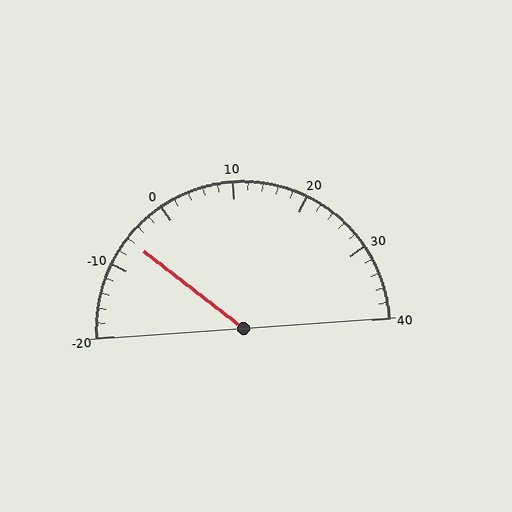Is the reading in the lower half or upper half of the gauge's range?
The reading is in the lower half of the range (-20 to 40).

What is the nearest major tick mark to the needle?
The nearest major tick mark is -10.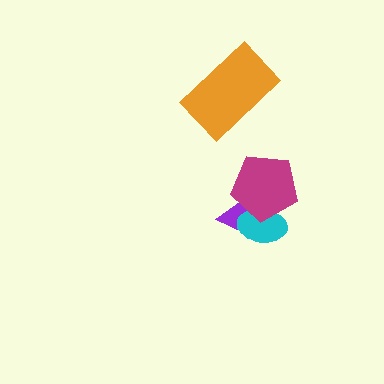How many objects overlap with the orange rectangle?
0 objects overlap with the orange rectangle.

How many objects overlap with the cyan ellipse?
2 objects overlap with the cyan ellipse.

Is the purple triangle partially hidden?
Yes, it is partially covered by another shape.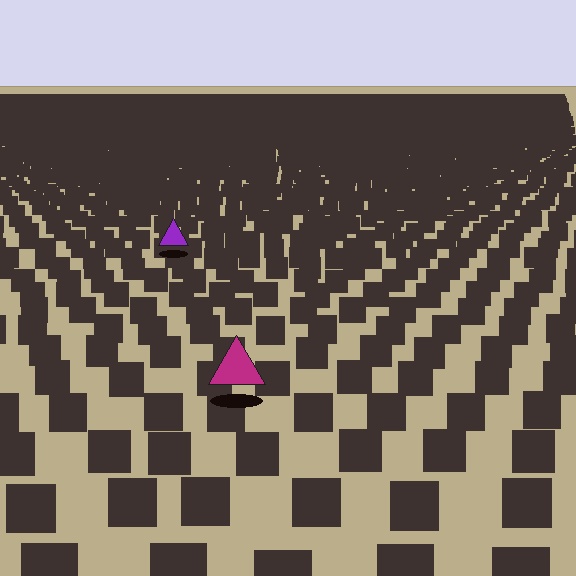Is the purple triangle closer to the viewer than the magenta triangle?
No. The magenta triangle is closer — you can tell from the texture gradient: the ground texture is coarser near it.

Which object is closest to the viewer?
The magenta triangle is closest. The texture marks near it are larger and more spread out.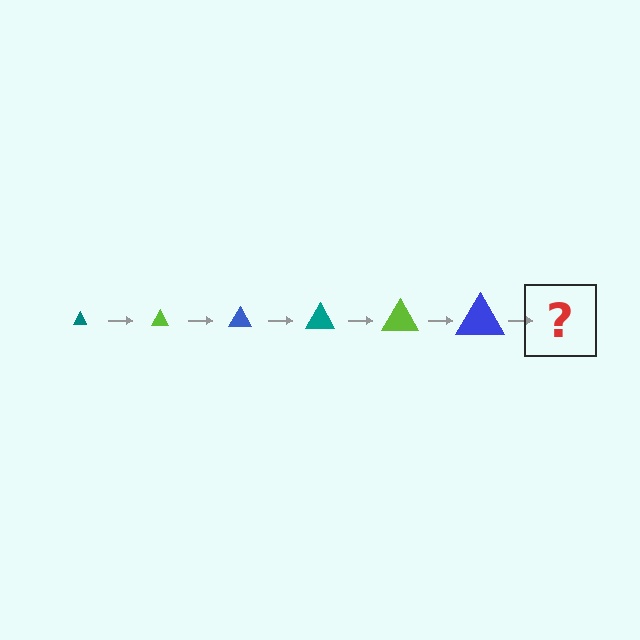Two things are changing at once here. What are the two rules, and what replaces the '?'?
The two rules are that the triangle grows larger each step and the color cycles through teal, lime, and blue. The '?' should be a teal triangle, larger than the previous one.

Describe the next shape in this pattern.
It should be a teal triangle, larger than the previous one.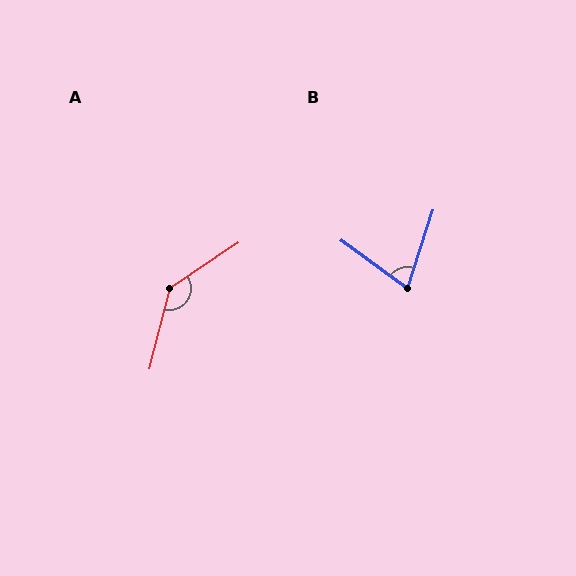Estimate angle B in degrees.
Approximately 72 degrees.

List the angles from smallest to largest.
B (72°), A (138°).